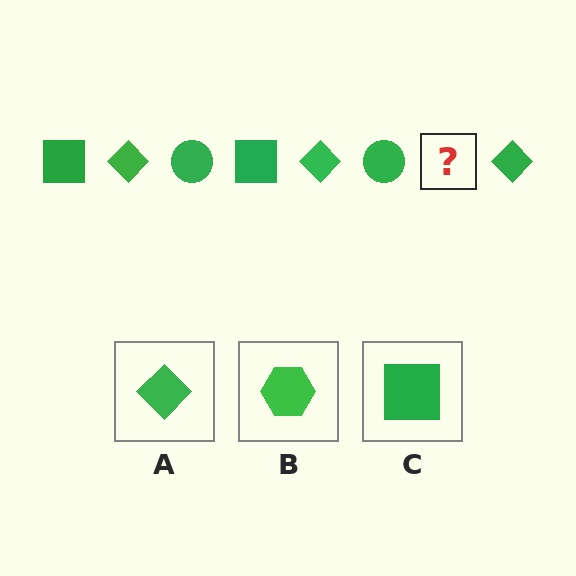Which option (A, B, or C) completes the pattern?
C.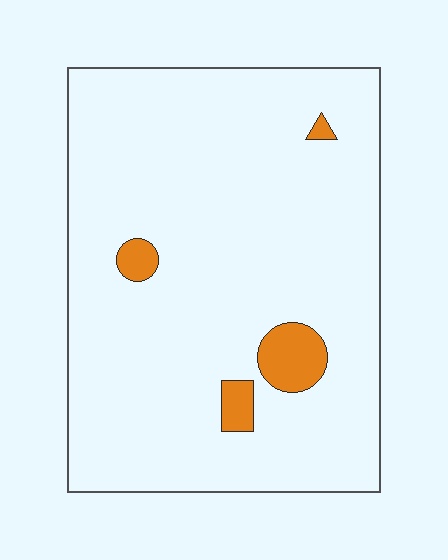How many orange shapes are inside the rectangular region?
4.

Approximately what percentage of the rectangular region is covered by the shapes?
Approximately 5%.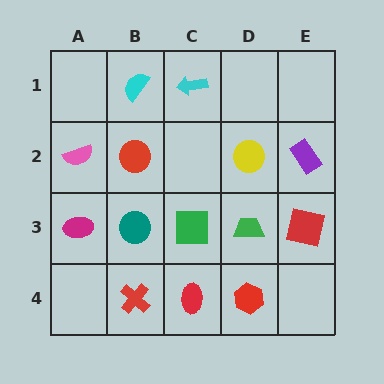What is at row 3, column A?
A magenta ellipse.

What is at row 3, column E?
A red square.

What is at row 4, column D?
A red hexagon.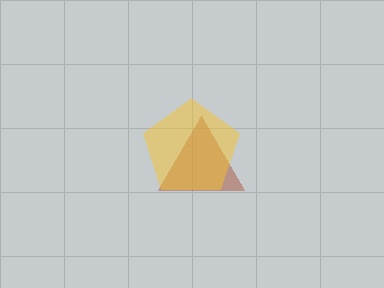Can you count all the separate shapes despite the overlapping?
Yes, there are 2 separate shapes.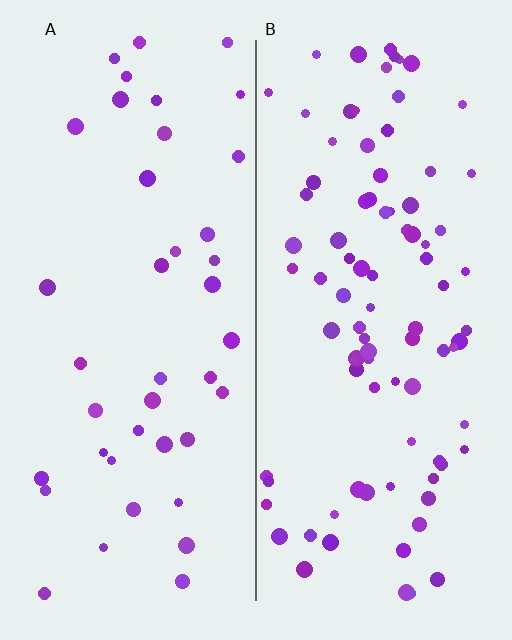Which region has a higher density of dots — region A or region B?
B (the right).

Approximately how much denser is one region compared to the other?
Approximately 2.3× — region B over region A.